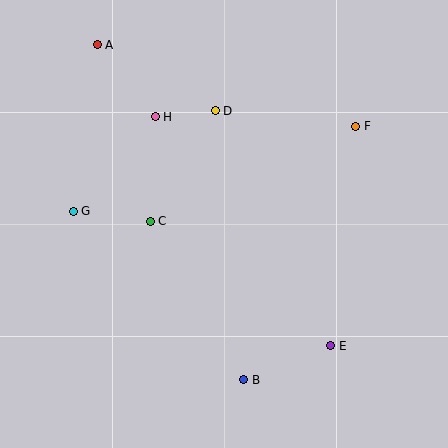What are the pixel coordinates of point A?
Point A is at (97, 45).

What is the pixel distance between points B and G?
The distance between B and G is 240 pixels.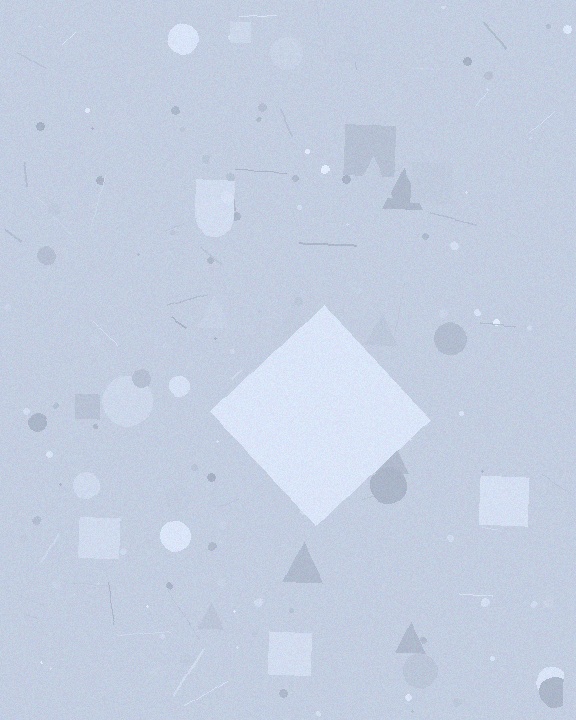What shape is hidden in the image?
A diamond is hidden in the image.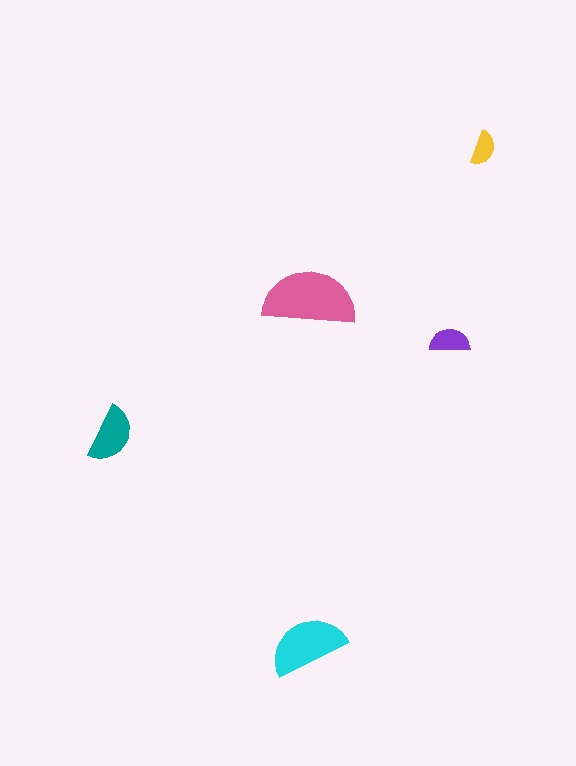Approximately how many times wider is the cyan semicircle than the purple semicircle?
About 2 times wider.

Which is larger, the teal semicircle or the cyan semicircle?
The cyan one.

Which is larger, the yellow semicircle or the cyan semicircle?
The cyan one.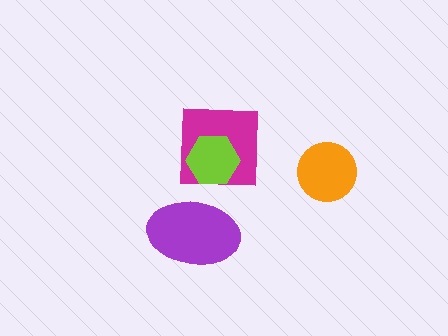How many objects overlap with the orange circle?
0 objects overlap with the orange circle.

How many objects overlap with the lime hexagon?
1 object overlaps with the lime hexagon.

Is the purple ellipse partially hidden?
No, no other shape covers it.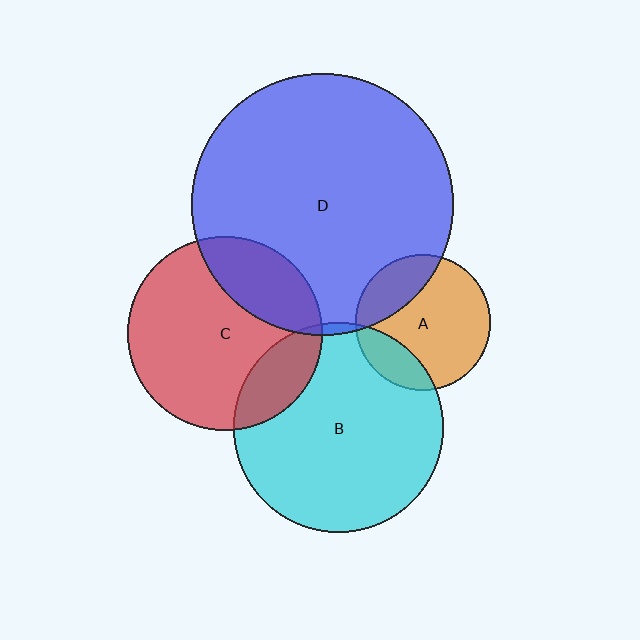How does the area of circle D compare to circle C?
Approximately 1.8 times.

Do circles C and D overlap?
Yes.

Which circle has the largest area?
Circle D (blue).